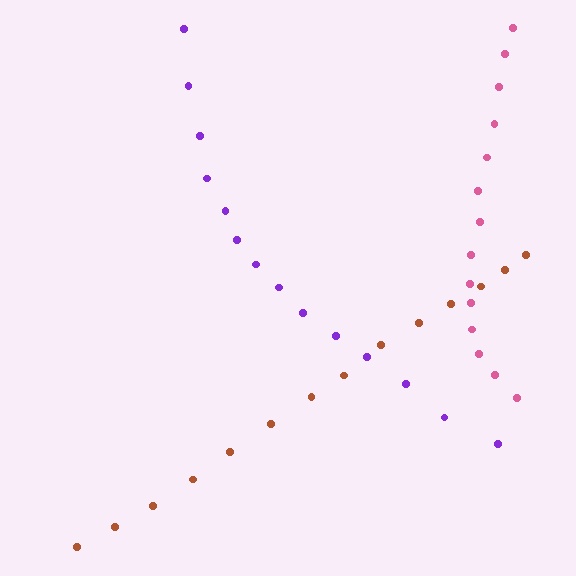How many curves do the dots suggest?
There are 3 distinct paths.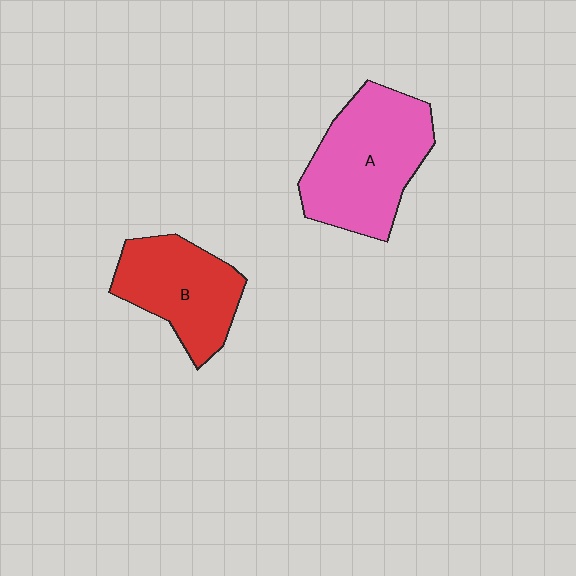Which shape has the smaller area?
Shape B (red).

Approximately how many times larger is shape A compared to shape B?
Approximately 1.3 times.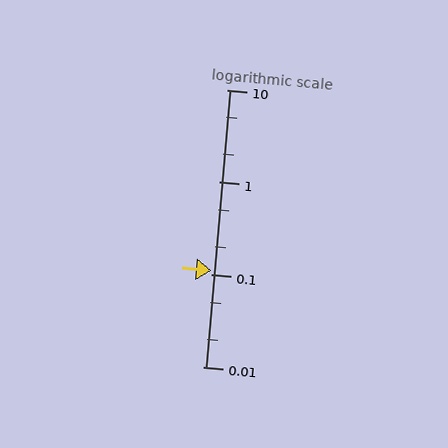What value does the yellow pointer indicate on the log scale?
The pointer indicates approximately 0.11.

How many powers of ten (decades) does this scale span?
The scale spans 3 decades, from 0.01 to 10.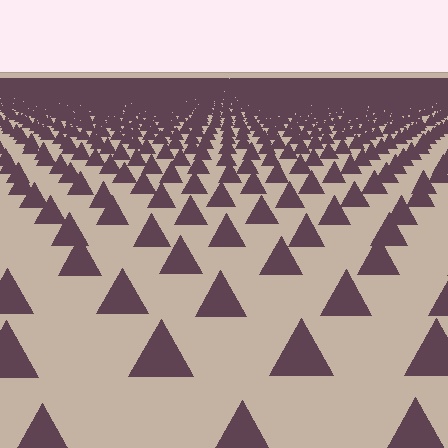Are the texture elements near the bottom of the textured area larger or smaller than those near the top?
Larger. Near the bottom, elements are closer to the viewer and appear at a bigger on-screen size.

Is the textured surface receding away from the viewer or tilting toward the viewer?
The surface is receding away from the viewer. Texture elements get smaller and denser toward the top.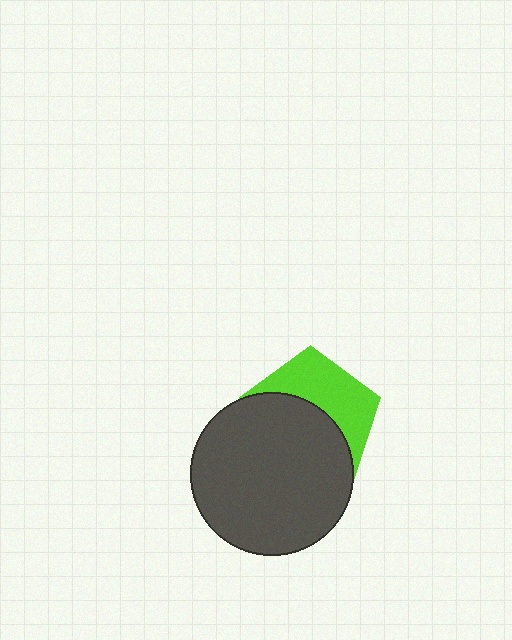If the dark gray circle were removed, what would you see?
You would see the complete lime pentagon.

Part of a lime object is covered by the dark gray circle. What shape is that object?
It is a pentagon.